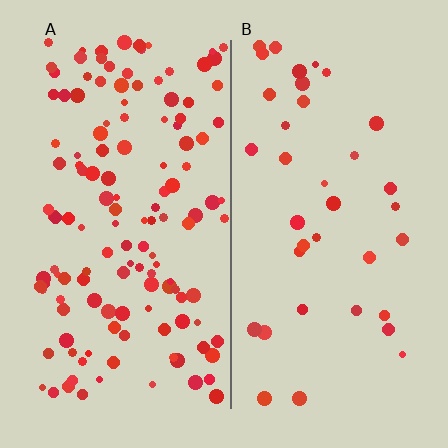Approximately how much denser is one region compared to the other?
Approximately 3.6× — region A over region B.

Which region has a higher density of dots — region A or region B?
A (the left).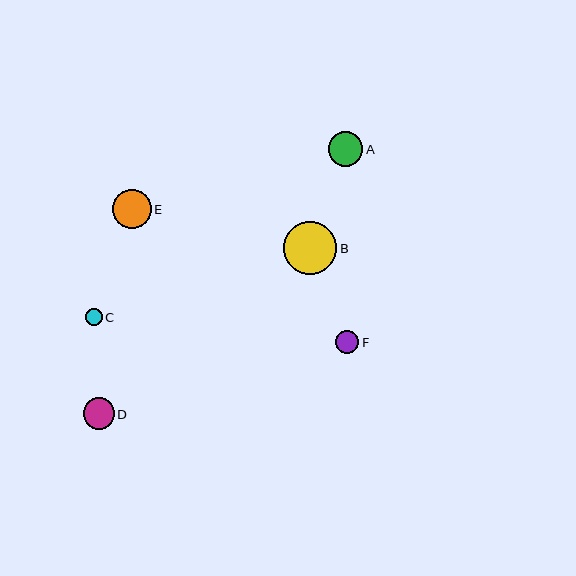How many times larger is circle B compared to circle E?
Circle B is approximately 1.4 times the size of circle E.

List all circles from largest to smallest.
From largest to smallest: B, E, A, D, F, C.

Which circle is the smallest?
Circle C is the smallest with a size of approximately 16 pixels.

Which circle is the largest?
Circle B is the largest with a size of approximately 53 pixels.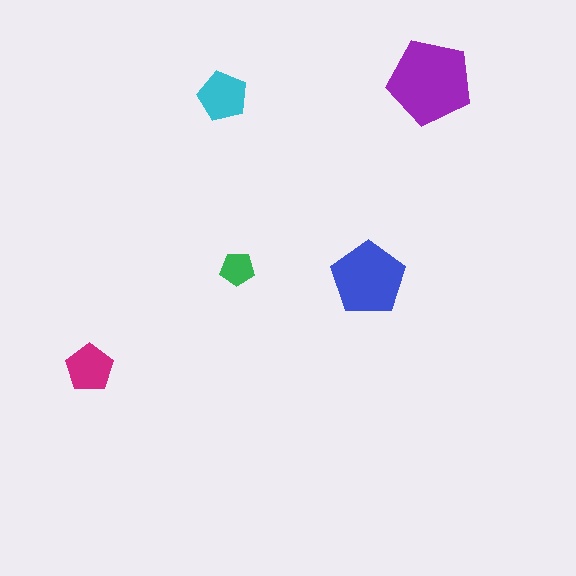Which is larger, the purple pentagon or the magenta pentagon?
The purple one.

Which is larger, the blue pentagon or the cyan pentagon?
The blue one.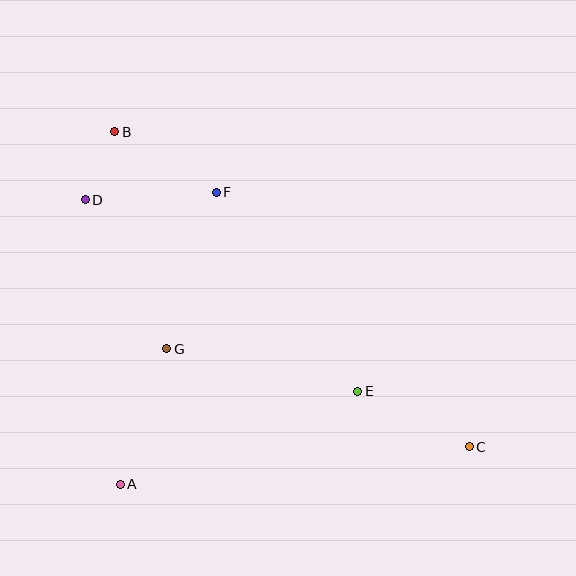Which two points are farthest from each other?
Points B and C are farthest from each other.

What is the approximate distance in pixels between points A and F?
The distance between A and F is approximately 308 pixels.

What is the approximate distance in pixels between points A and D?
The distance between A and D is approximately 287 pixels.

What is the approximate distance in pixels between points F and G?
The distance between F and G is approximately 164 pixels.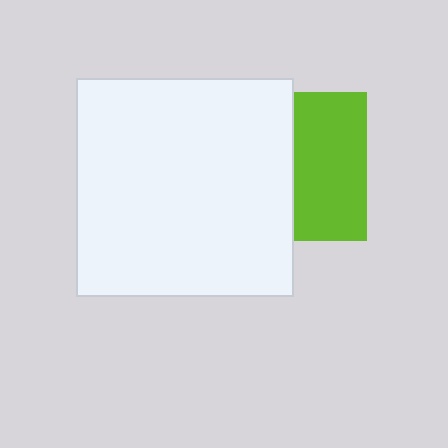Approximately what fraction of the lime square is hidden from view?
Roughly 51% of the lime square is hidden behind the white square.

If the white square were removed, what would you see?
You would see the complete lime square.